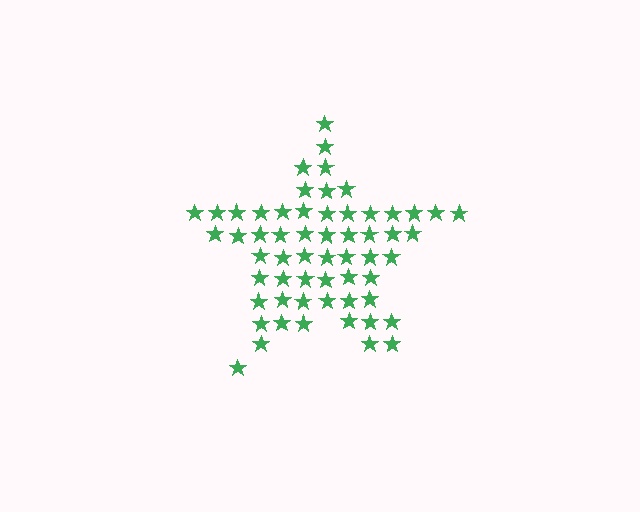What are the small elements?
The small elements are stars.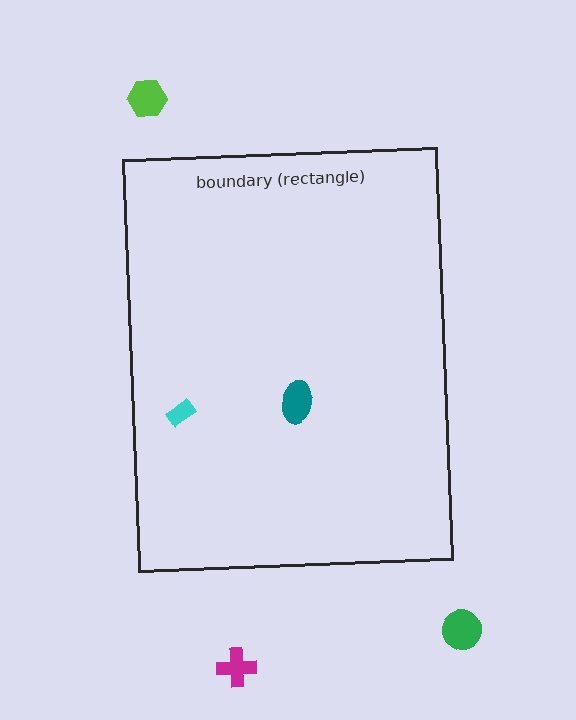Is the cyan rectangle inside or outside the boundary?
Inside.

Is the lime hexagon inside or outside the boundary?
Outside.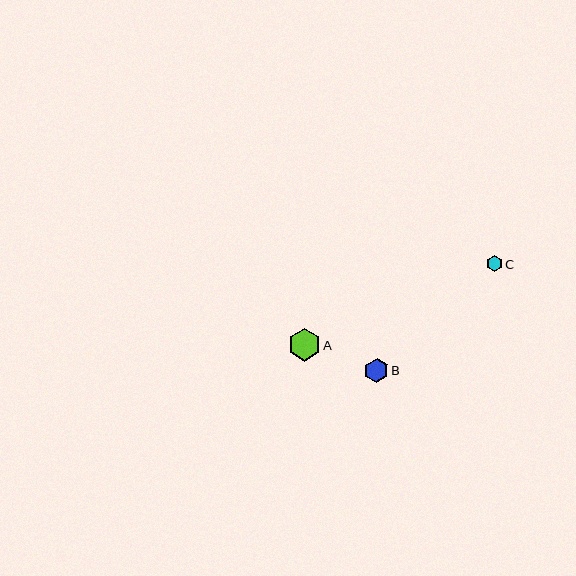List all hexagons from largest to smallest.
From largest to smallest: A, B, C.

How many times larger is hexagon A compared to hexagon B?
Hexagon A is approximately 1.4 times the size of hexagon B.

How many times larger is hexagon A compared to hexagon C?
Hexagon A is approximately 2.1 times the size of hexagon C.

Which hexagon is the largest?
Hexagon A is the largest with a size of approximately 32 pixels.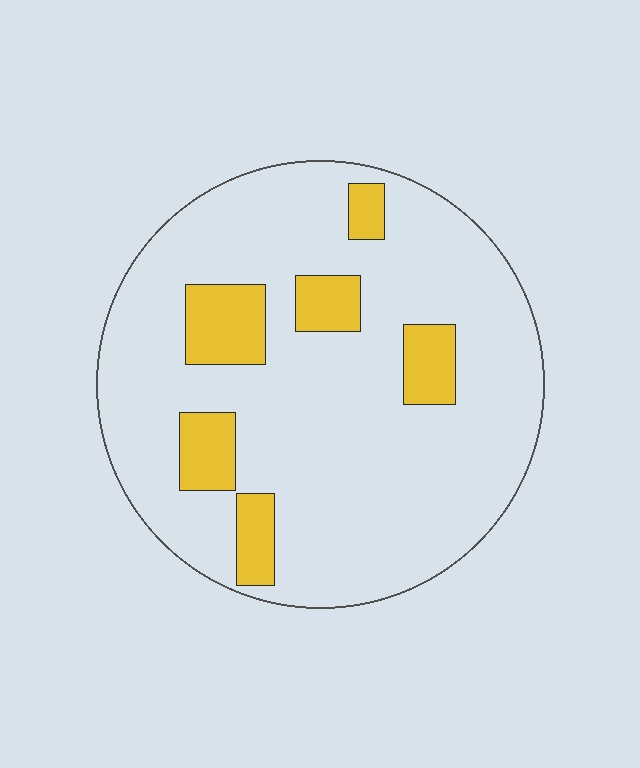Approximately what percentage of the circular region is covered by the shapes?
Approximately 15%.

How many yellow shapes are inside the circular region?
6.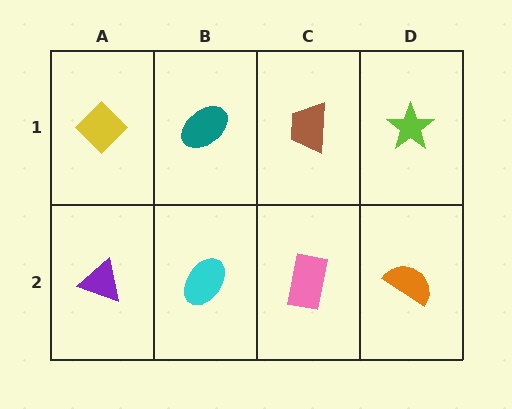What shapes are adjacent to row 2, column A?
A yellow diamond (row 1, column A), a cyan ellipse (row 2, column B).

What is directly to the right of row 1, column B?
A brown trapezoid.